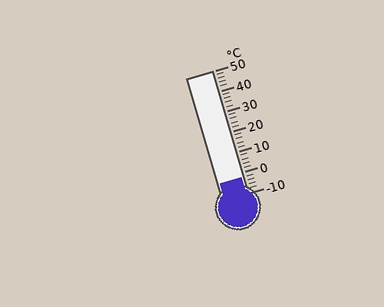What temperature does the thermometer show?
The thermometer shows approximately -2°C.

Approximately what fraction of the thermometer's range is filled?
The thermometer is filled to approximately 15% of its range.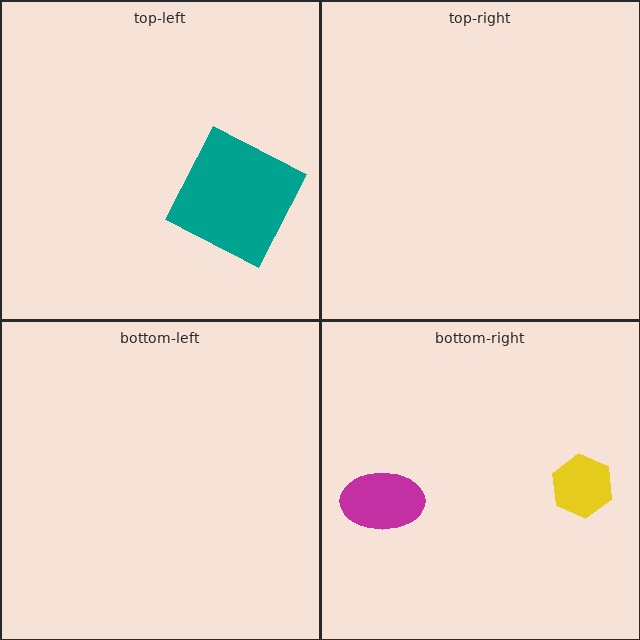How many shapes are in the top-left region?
1.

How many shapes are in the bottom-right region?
2.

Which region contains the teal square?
The top-left region.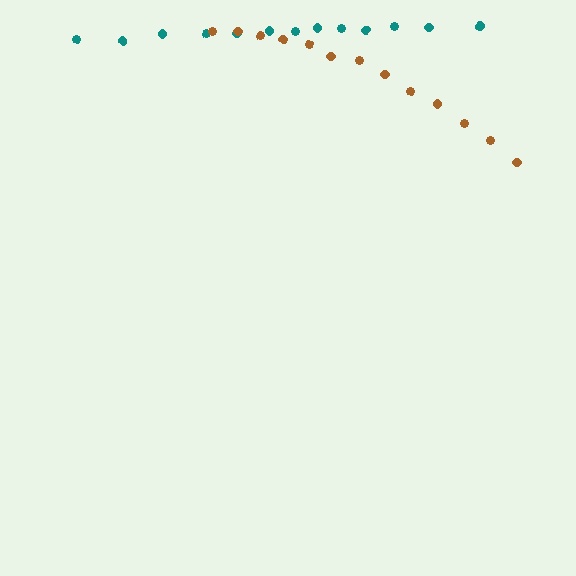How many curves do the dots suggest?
There are 2 distinct paths.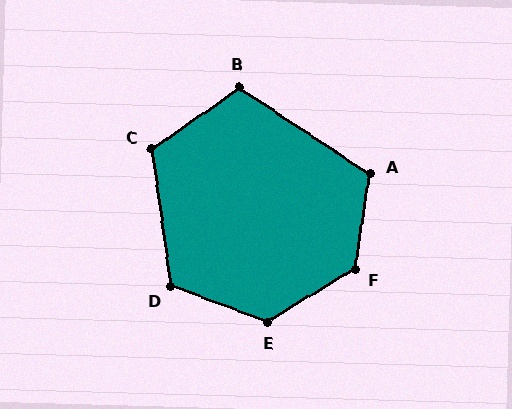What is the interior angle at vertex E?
Approximately 128 degrees (obtuse).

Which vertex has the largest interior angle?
F, at approximately 130 degrees.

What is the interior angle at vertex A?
Approximately 115 degrees (obtuse).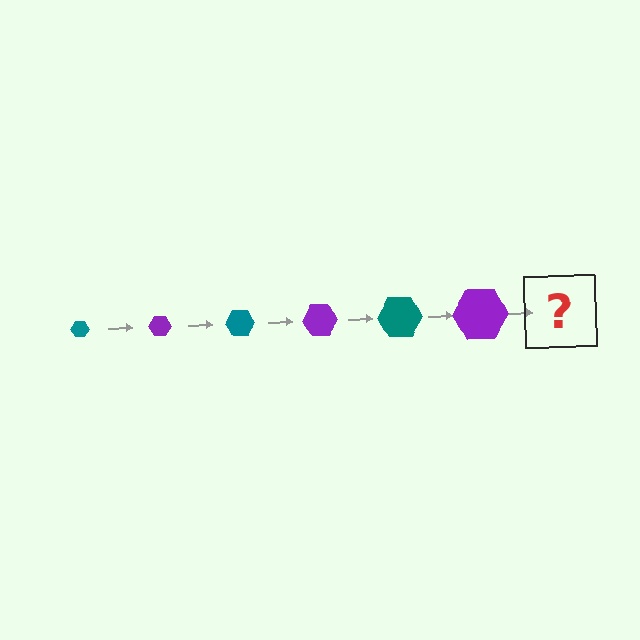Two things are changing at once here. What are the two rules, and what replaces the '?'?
The two rules are that the hexagon grows larger each step and the color cycles through teal and purple. The '?' should be a teal hexagon, larger than the previous one.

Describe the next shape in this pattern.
It should be a teal hexagon, larger than the previous one.